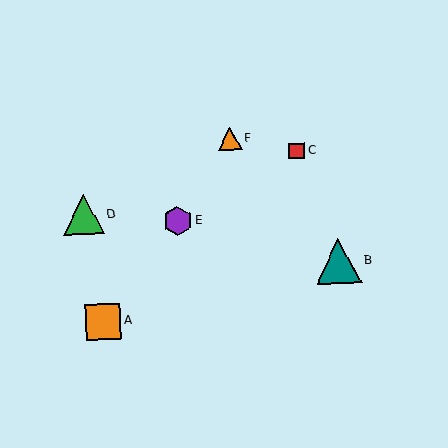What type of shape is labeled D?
Shape D is a green triangle.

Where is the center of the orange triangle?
The center of the orange triangle is at (230, 139).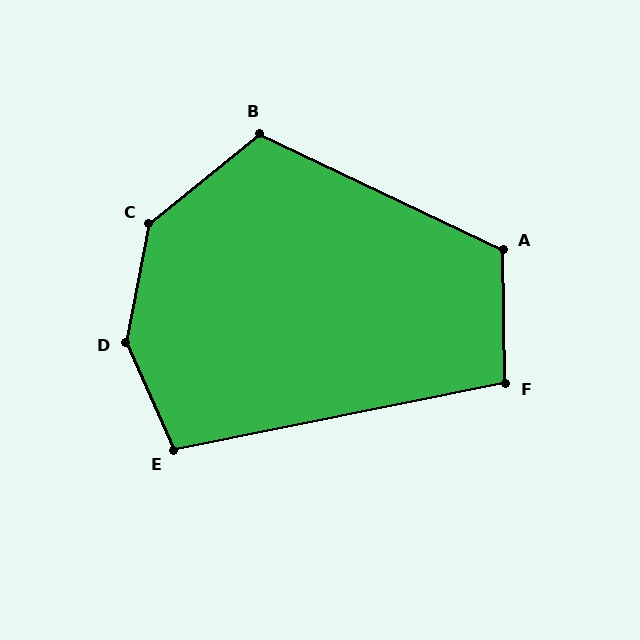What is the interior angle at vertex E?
Approximately 103 degrees (obtuse).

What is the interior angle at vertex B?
Approximately 115 degrees (obtuse).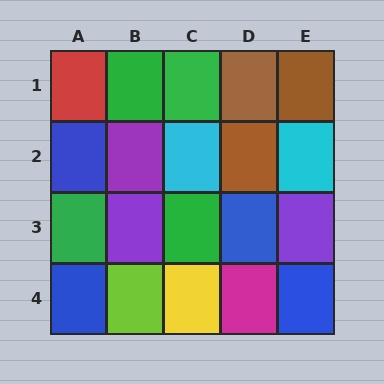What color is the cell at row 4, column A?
Blue.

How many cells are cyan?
2 cells are cyan.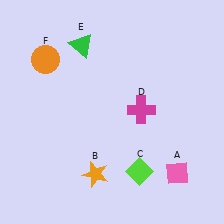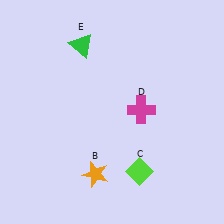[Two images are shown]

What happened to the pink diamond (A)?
The pink diamond (A) was removed in Image 2. It was in the bottom-right area of Image 1.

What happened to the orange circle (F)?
The orange circle (F) was removed in Image 2. It was in the top-left area of Image 1.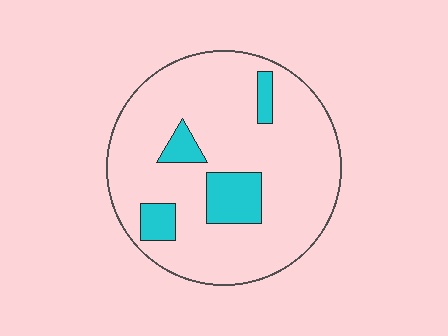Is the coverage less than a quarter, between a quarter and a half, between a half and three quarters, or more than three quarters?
Less than a quarter.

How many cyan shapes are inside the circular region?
4.